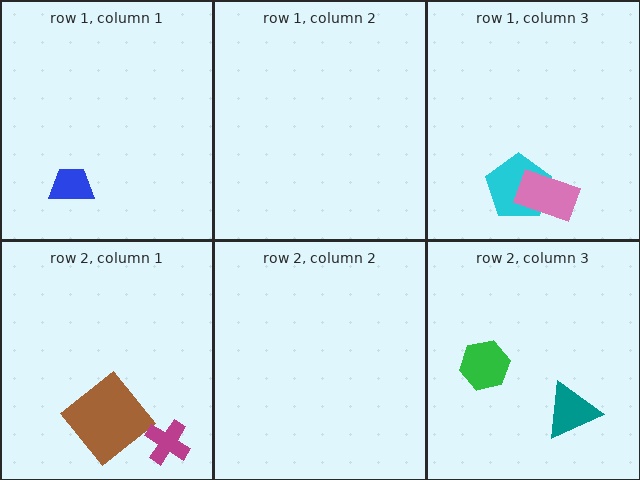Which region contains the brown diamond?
The row 2, column 1 region.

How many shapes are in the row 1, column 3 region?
2.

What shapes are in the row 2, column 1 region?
The brown diamond, the magenta cross.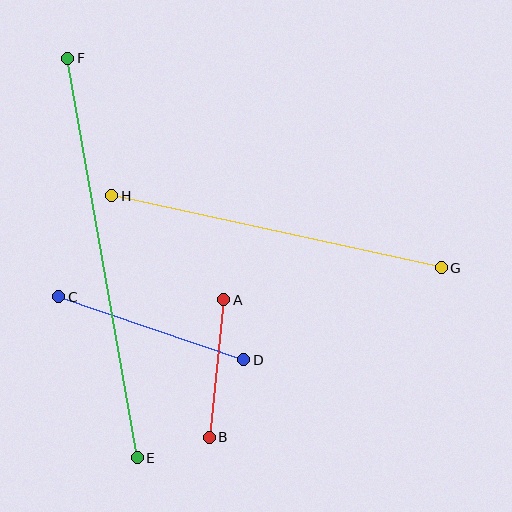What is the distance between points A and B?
The distance is approximately 138 pixels.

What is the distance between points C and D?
The distance is approximately 195 pixels.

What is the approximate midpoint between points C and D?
The midpoint is at approximately (151, 328) pixels.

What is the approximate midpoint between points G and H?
The midpoint is at approximately (276, 232) pixels.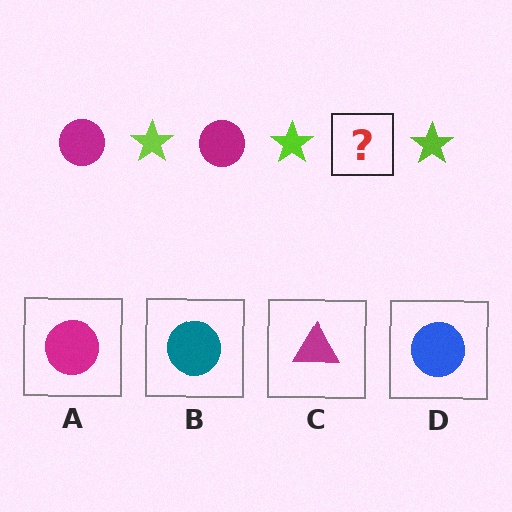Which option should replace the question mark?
Option A.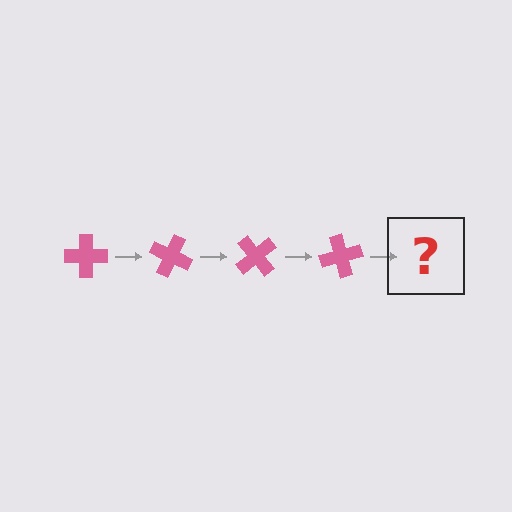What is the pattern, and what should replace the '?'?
The pattern is that the cross rotates 25 degrees each step. The '?' should be a pink cross rotated 100 degrees.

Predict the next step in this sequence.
The next step is a pink cross rotated 100 degrees.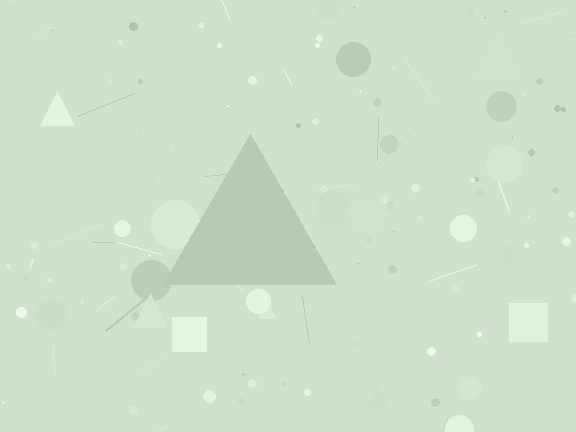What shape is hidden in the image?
A triangle is hidden in the image.